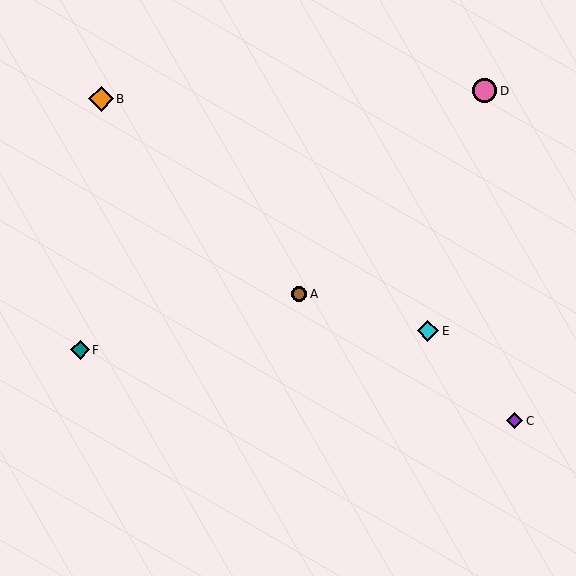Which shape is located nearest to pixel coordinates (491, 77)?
The pink circle (labeled D) at (485, 91) is nearest to that location.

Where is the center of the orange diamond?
The center of the orange diamond is at (101, 99).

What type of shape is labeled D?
Shape D is a pink circle.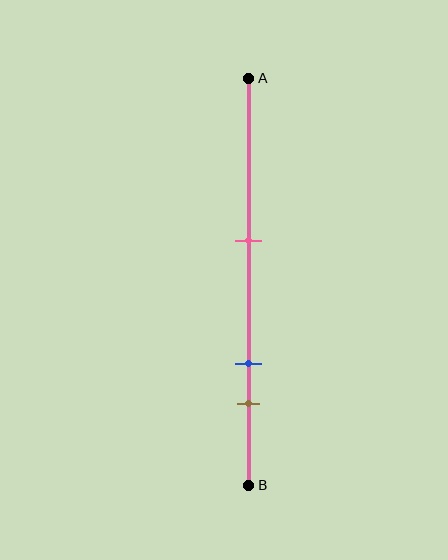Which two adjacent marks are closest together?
The blue and brown marks are the closest adjacent pair.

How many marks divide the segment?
There are 3 marks dividing the segment.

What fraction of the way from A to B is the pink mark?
The pink mark is approximately 40% (0.4) of the way from A to B.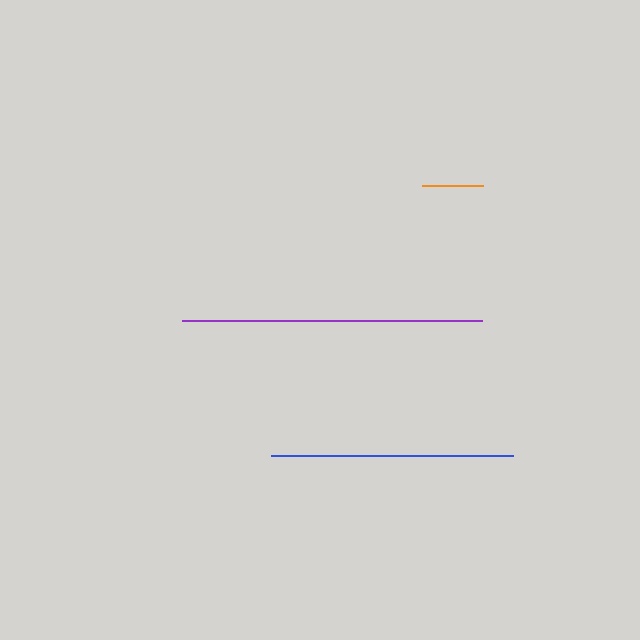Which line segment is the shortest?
The orange line is the shortest at approximately 60 pixels.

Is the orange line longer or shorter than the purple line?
The purple line is longer than the orange line.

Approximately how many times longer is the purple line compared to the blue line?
The purple line is approximately 1.2 times the length of the blue line.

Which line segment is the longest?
The purple line is the longest at approximately 299 pixels.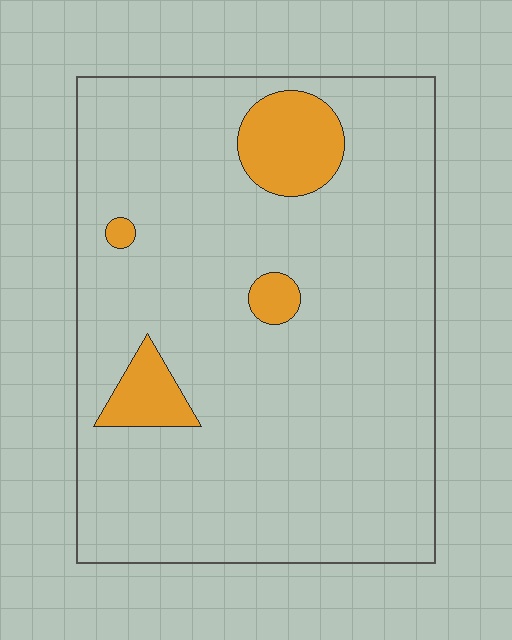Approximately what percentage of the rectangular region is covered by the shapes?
Approximately 10%.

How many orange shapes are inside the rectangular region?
4.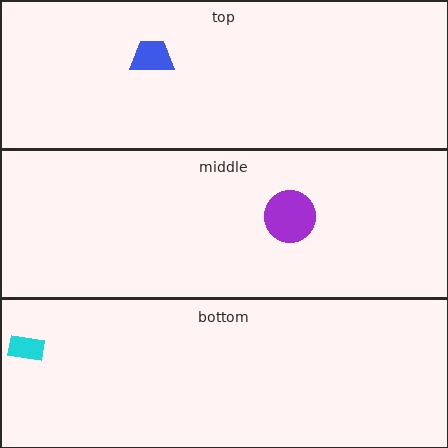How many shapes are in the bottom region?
1.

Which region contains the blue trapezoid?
The top region.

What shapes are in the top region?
The blue trapezoid.